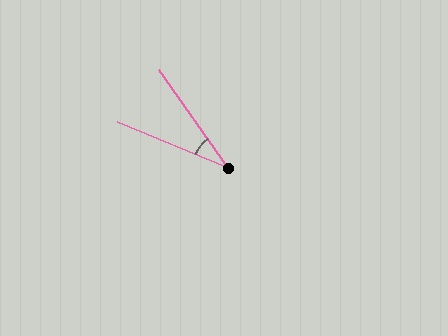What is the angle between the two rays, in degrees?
Approximately 33 degrees.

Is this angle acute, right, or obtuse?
It is acute.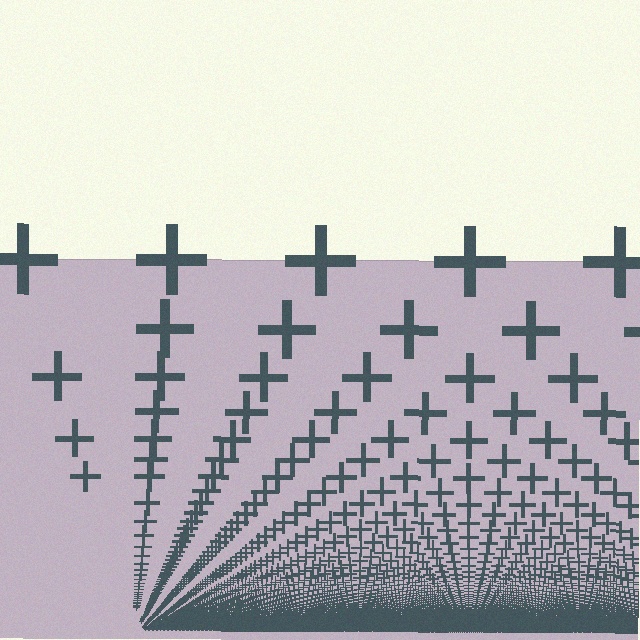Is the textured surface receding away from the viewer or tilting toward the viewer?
The surface appears to tilt toward the viewer. Texture elements get larger and sparser toward the top.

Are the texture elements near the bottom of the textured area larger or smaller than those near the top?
Smaller. The gradient is inverted — elements near the bottom are smaller and denser.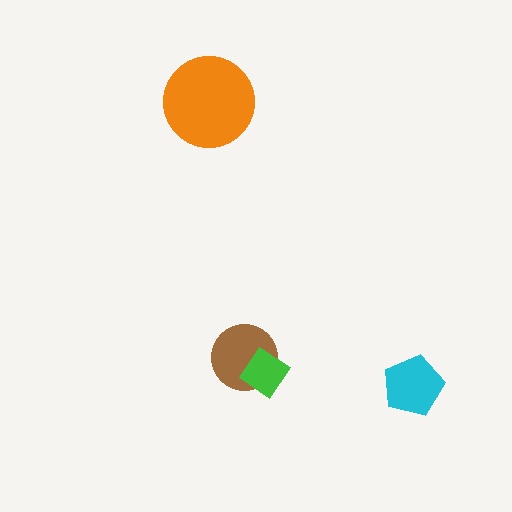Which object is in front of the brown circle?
The green diamond is in front of the brown circle.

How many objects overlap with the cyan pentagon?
0 objects overlap with the cyan pentagon.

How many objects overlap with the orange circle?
0 objects overlap with the orange circle.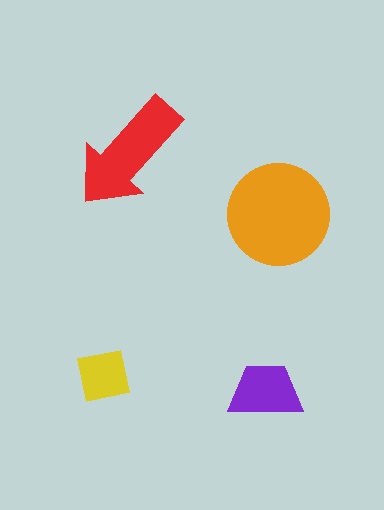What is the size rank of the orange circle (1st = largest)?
1st.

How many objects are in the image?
There are 4 objects in the image.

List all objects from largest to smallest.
The orange circle, the red arrow, the purple trapezoid, the yellow square.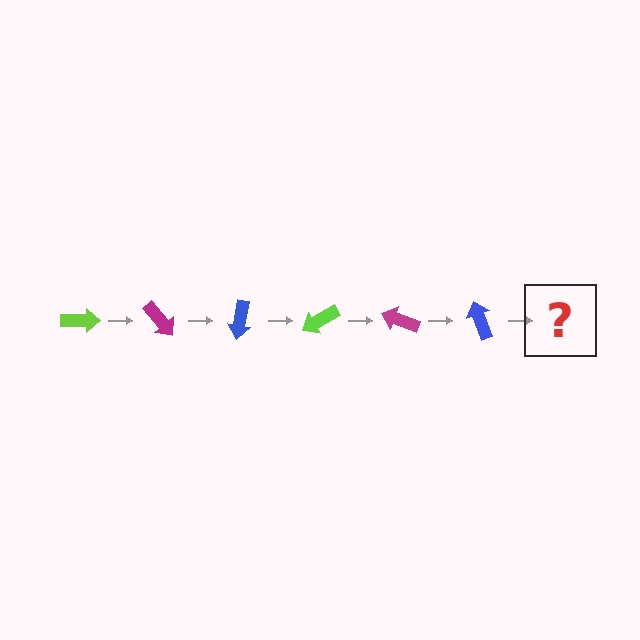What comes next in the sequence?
The next element should be a lime arrow, rotated 300 degrees from the start.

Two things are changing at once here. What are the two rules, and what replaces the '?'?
The two rules are that it rotates 50 degrees each step and the color cycles through lime, magenta, and blue. The '?' should be a lime arrow, rotated 300 degrees from the start.